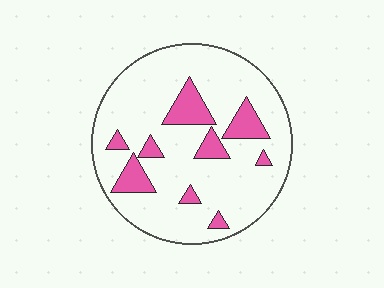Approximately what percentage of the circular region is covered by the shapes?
Approximately 15%.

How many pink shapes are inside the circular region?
9.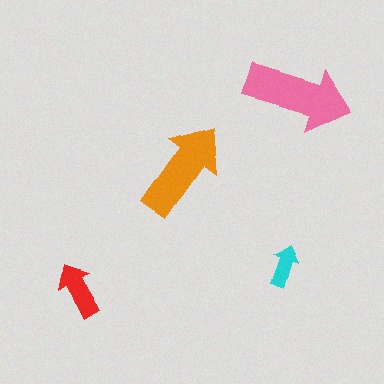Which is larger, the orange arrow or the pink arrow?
The pink one.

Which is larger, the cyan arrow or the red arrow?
The red one.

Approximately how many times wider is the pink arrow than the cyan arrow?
About 2.5 times wider.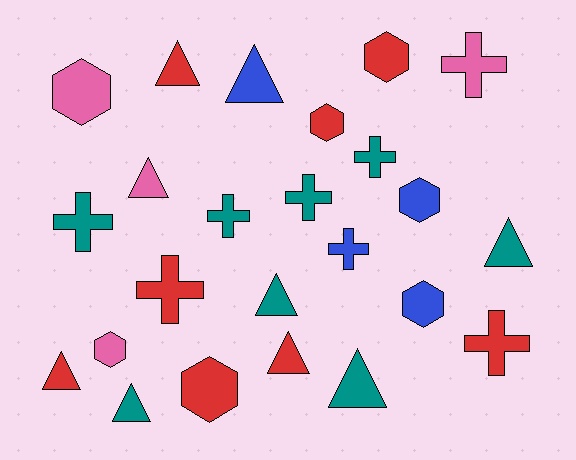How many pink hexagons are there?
There are 2 pink hexagons.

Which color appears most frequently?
Teal, with 8 objects.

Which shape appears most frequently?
Triangle, with 9 objects.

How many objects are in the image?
There are 24 objects.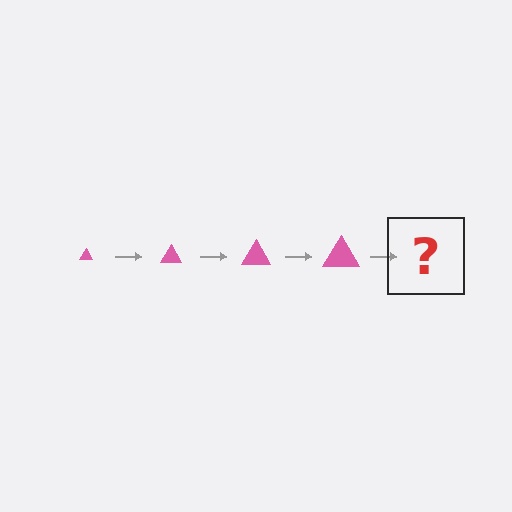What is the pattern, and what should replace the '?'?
The pattern is that the triangle gets progressively larger each step. The '?' should be a pink triangle, larger than the previous one.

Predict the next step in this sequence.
The next step is a pink triangle, larger than the previous one.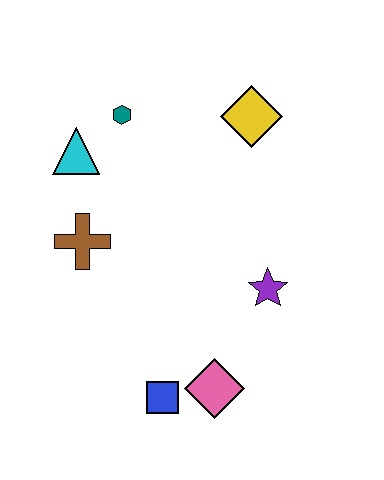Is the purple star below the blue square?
No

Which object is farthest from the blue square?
The yellow diamond is farthest from the blue square.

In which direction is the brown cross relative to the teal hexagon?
The brown cross is below the teal hexagon.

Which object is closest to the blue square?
The pink diamond is closest to the blue square.